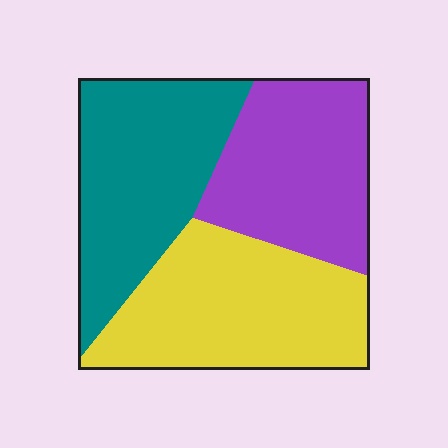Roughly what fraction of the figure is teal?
Teal takes up about one third (1/3) of the figure.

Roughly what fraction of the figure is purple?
Purple covers around 30% of the figure.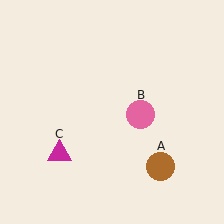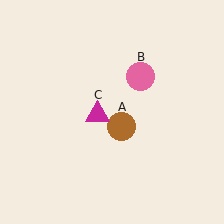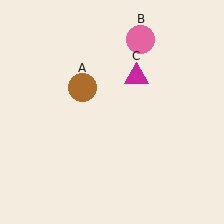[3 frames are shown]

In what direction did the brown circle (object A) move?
The brown circle (object A) moved up and to the left.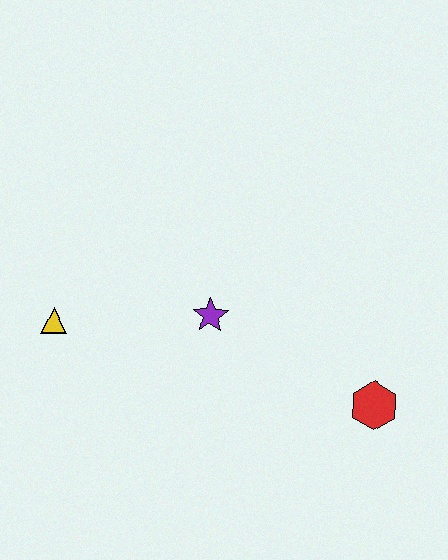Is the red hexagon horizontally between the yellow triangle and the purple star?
No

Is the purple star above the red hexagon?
Yes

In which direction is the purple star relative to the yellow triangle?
The purple star is to the right of the yellow triangle.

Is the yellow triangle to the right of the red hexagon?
No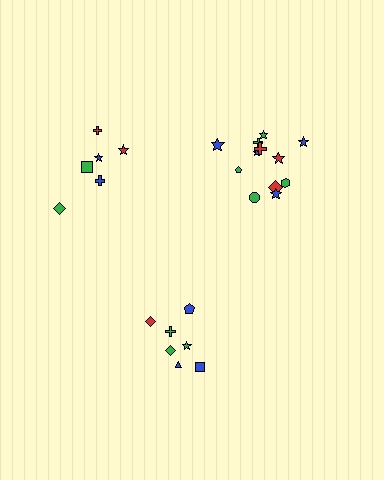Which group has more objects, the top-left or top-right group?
The top-right group.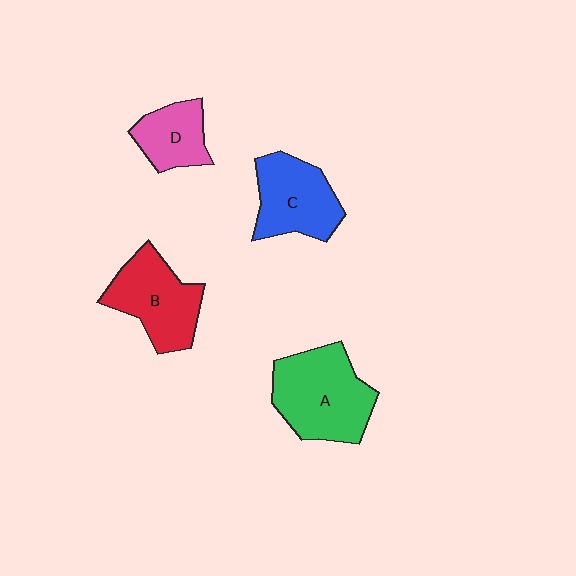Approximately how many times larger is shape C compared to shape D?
Approximately 1.4 times.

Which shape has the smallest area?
Shape D (pink).